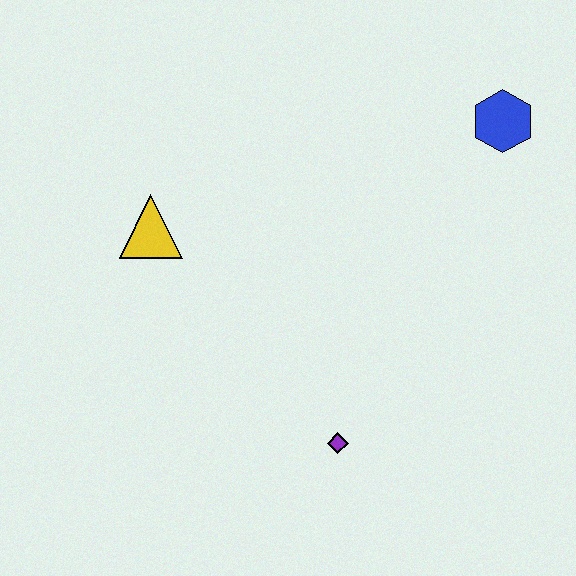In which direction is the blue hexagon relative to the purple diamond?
The blue hexagon is above the purple diamond.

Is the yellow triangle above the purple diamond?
Yes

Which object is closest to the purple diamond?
The yellow triangle is closest to the purple diamond.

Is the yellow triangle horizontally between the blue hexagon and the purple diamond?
No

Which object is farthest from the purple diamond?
The blue hexagon is farthest from the purple diamond.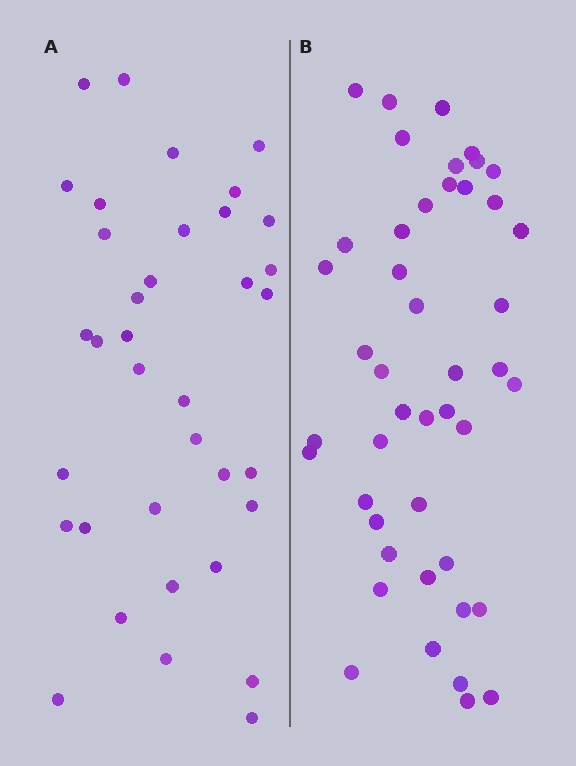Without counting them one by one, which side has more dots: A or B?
Region B (the right region) has more dots.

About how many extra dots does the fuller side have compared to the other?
Region B has roughly 8 or so more dots than region A.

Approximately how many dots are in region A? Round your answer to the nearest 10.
About 40 dots. (The exact count is 36, which rounds to 40.)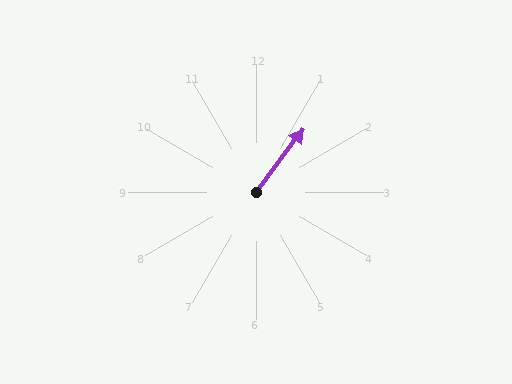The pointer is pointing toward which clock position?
Roughly 1 o'clock.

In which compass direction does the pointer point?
Northeast.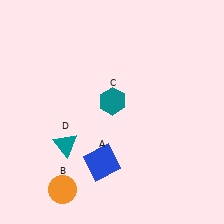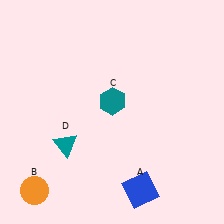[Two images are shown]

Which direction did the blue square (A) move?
The blue square (A) moved right.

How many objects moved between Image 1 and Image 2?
2 objects moved between the two images.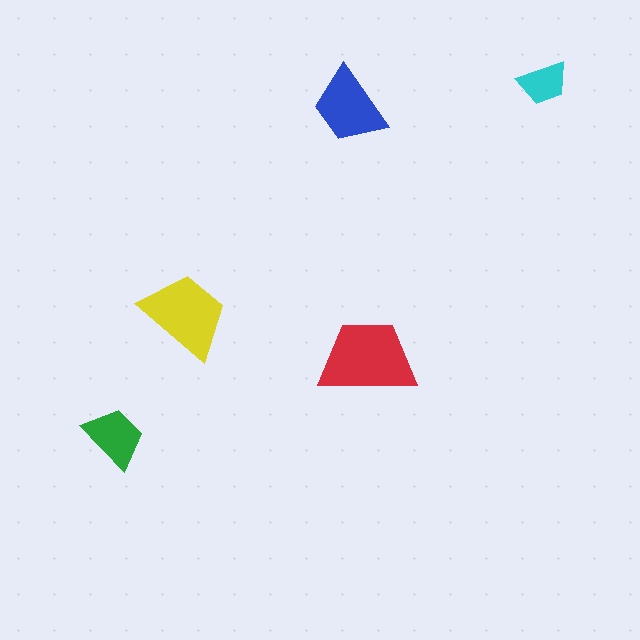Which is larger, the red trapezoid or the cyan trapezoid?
The red one.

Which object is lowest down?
The green trapezoid is bottommost.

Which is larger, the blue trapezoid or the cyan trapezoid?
The blue one.